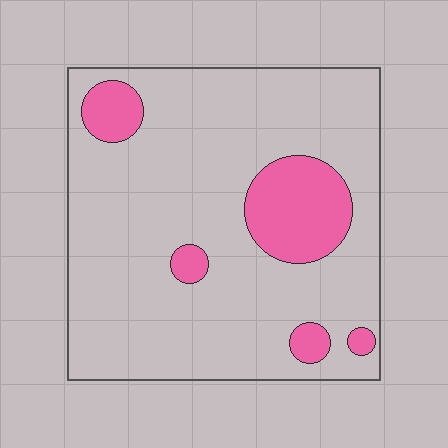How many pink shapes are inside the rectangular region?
5.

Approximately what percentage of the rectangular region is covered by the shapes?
Approximately 15%.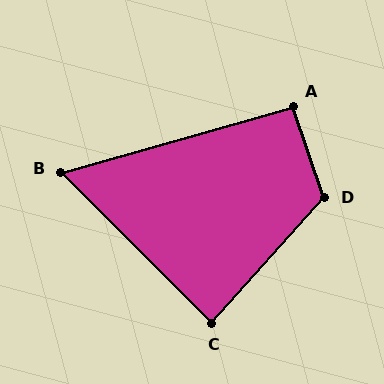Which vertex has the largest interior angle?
D, at approximately 119 degrees.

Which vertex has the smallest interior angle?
B, at approximately 61 degrees.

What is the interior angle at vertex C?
Approximately 87 degrees (approximately right).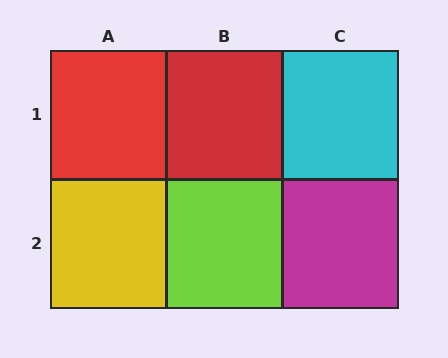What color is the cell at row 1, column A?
Red.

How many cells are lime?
1 cell is lime.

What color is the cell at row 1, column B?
Red.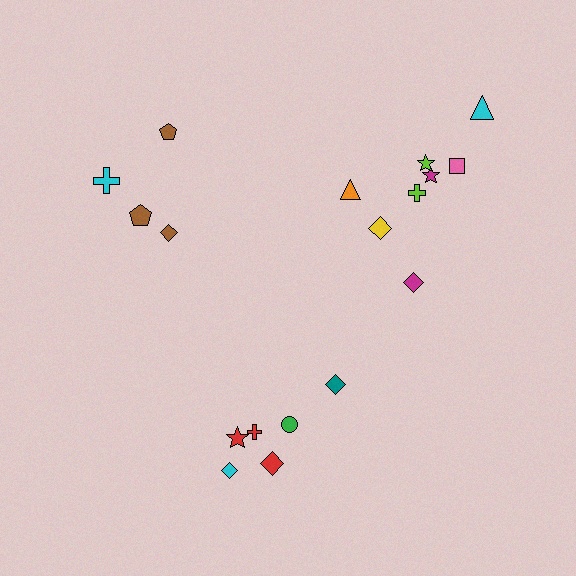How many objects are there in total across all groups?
There are 18 objects.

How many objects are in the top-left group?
There are 4 objects.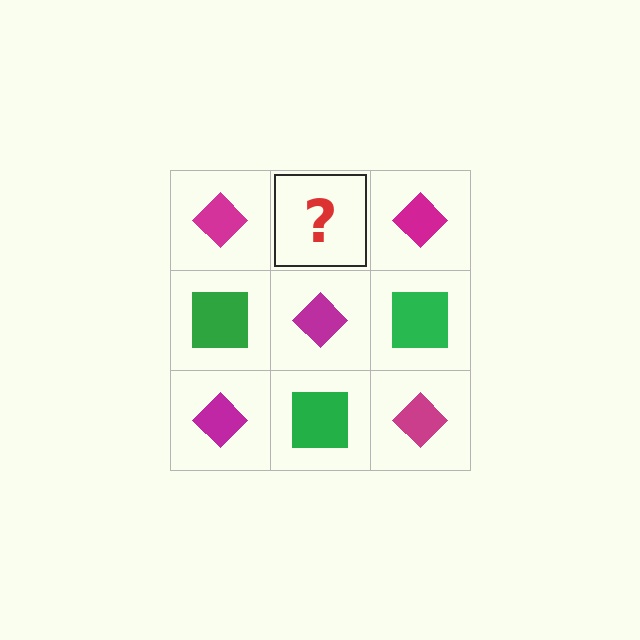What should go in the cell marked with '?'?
The missing cell should contain a green square.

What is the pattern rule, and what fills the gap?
The rule is that it alternates magenta diamond and green square in a checkerboard pattern. The gap should be filled with a green square.